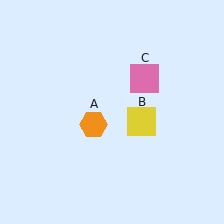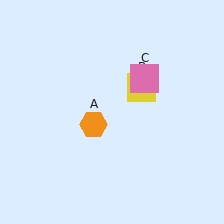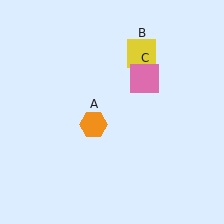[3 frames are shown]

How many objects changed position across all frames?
1 object changed position: yellow square (object B).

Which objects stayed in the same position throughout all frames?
Orange hexagon (object A) and pink square (object C) remained stationary.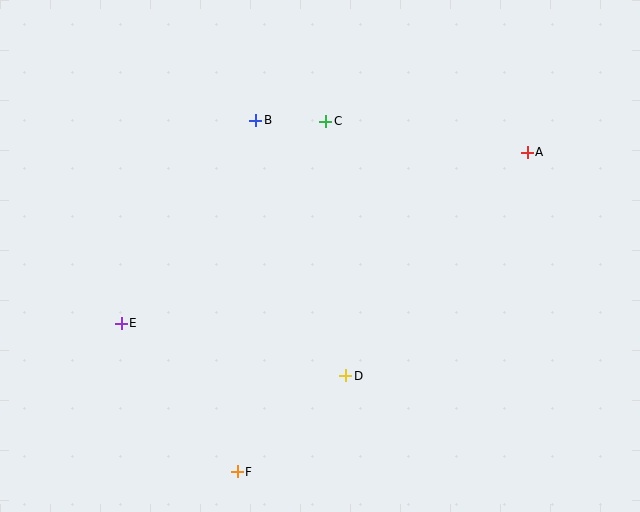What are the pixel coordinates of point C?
Point C is at (326, 121).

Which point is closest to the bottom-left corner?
Point E is closest to the bottom-left corner.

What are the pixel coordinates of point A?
Point A is at (527, 152).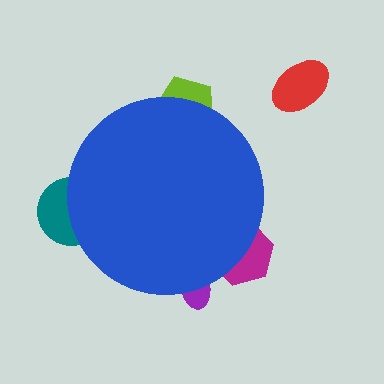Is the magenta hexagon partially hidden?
Yes, the magenta hexagon is partially hidden behind the blue circle.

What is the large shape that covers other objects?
A blue circle.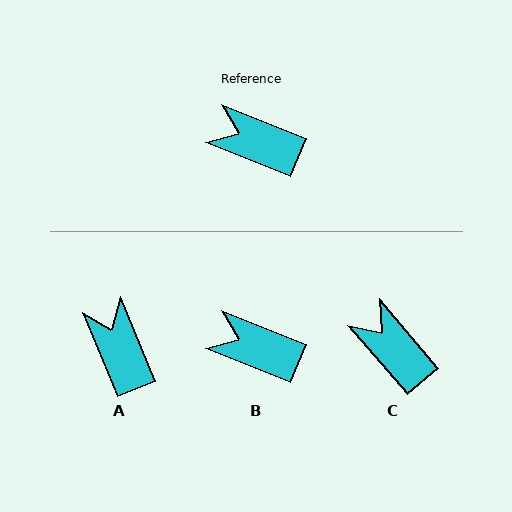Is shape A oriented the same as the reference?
No, it is off by about 46 degrees.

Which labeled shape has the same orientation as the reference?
B.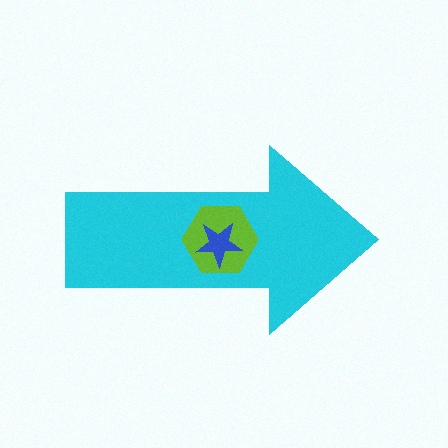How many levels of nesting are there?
3.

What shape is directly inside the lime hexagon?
The blue star.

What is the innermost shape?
The blue star.